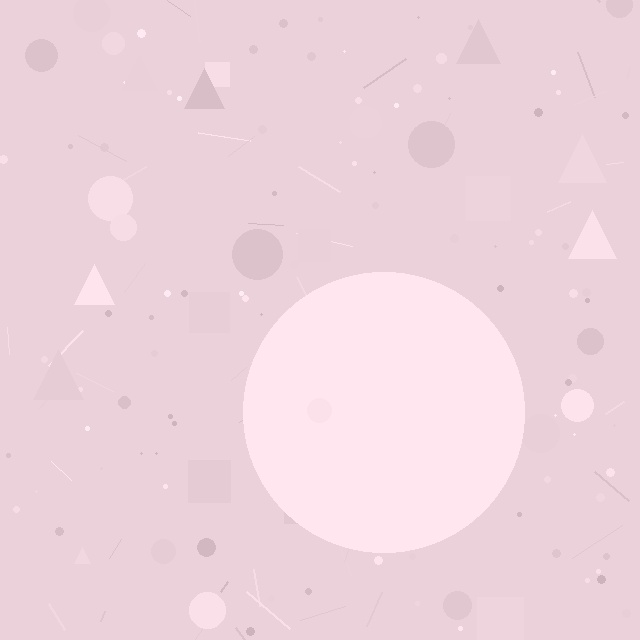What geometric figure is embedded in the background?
A circle is embedded in the background.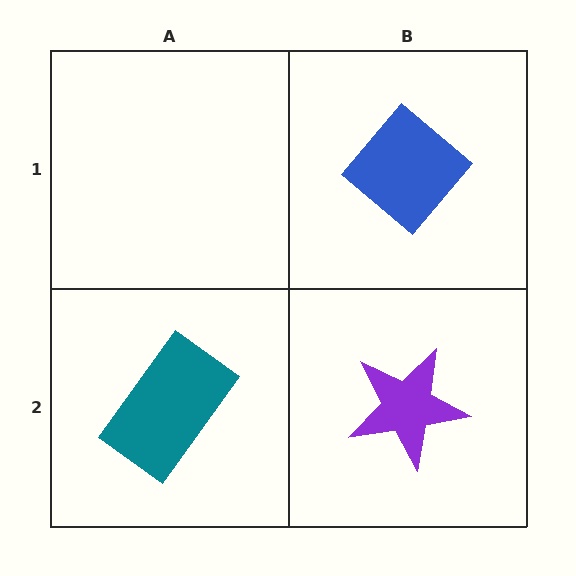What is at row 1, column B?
A blue diamond.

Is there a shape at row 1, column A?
No, that cell is empty.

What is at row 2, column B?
A purple star.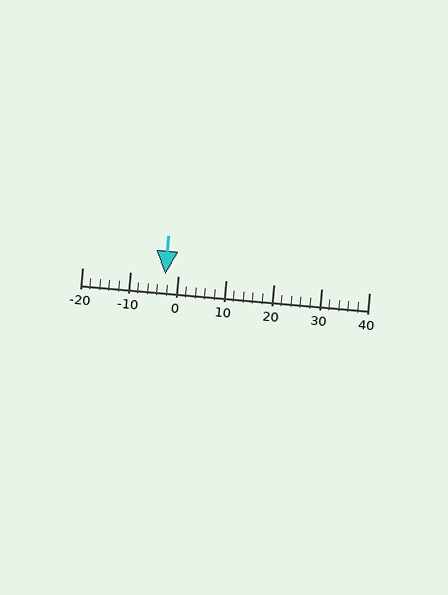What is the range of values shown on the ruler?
The ruler shows values from -20 to 40.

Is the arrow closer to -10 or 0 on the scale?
The arrow is closer to 0.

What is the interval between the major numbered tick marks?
The major tick marks are spaced 10 units apart.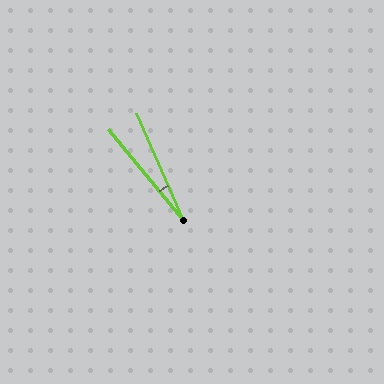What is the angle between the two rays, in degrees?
Approximately 16 degrees.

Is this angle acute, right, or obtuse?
It is acute.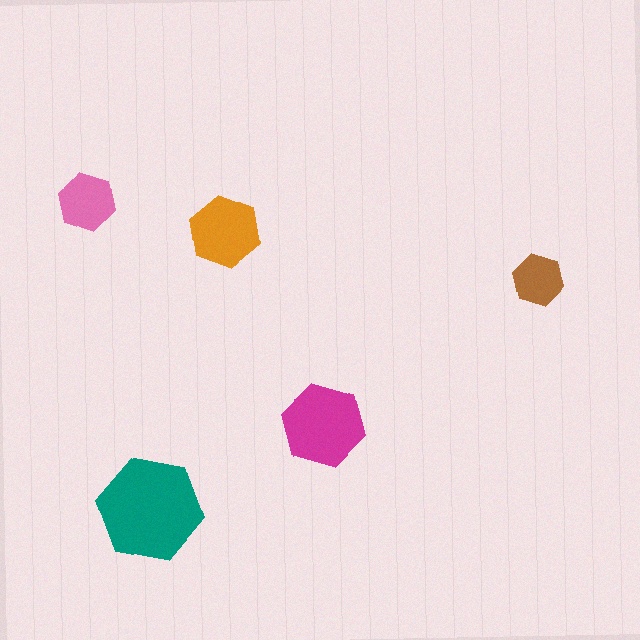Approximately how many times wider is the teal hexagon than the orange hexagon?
About 1.5 times wider.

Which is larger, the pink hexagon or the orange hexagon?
The orange one.